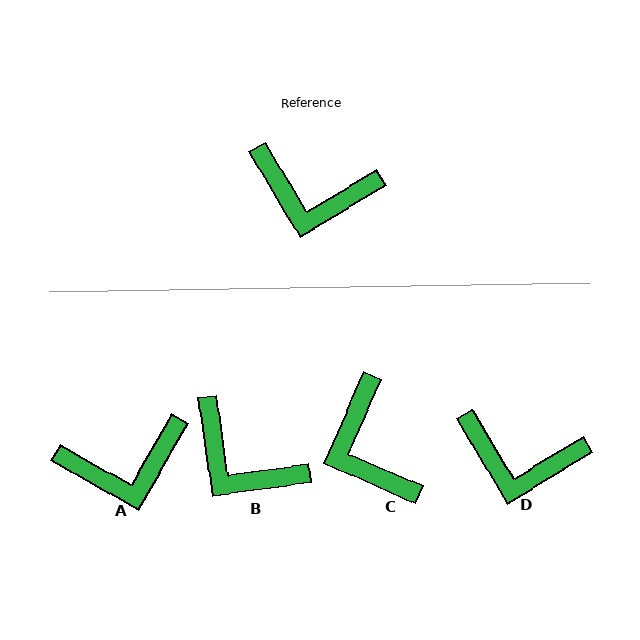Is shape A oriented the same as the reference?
No, it is off by about 29 degrees.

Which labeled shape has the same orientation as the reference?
D.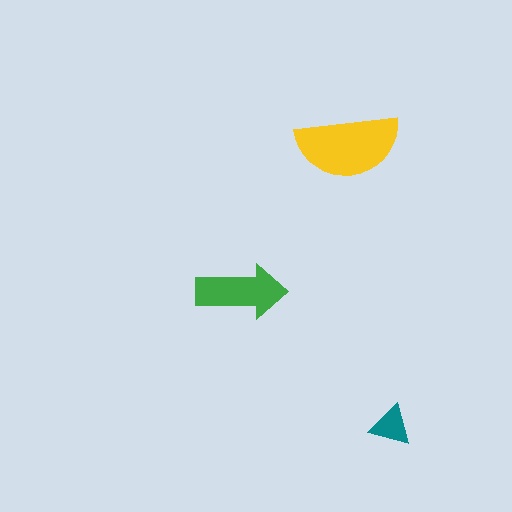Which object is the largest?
The yellow semicircle.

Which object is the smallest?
The teal triangle.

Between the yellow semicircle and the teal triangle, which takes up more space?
The yellow semicircle.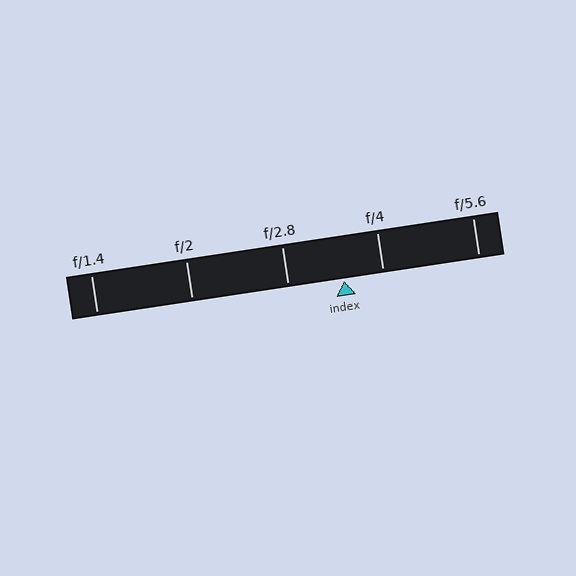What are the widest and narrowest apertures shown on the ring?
The widest aperture shown is f/1.4 and the narrowest is f/5.6.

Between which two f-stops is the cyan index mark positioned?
The index mark is between f/2.8 and f/4.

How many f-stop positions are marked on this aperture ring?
There are 5 f-stop positions marked.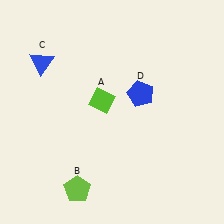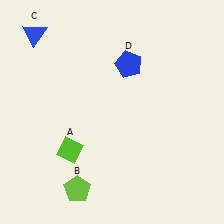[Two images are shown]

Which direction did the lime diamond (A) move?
The lime diamond (A) moved down.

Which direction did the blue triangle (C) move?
The blue triangle (C) moved up.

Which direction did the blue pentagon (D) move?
The blue pentagon (D) moved up.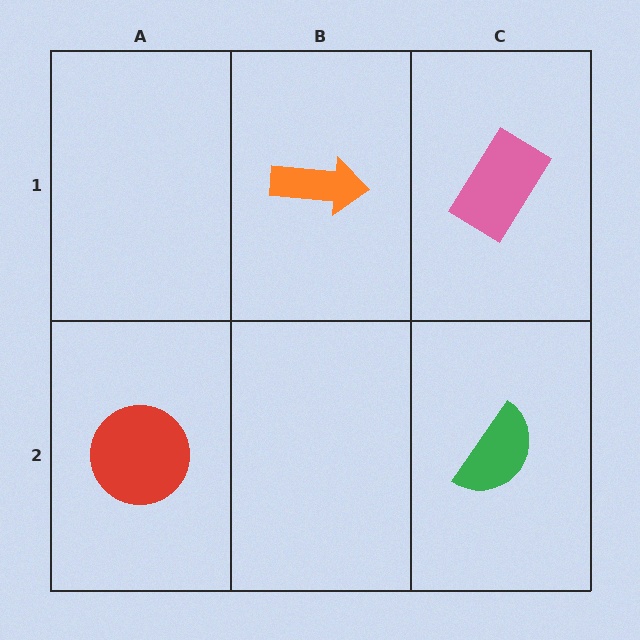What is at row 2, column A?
A red circle.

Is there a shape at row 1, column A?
No, that cell is empty.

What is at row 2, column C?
A green semicircle.